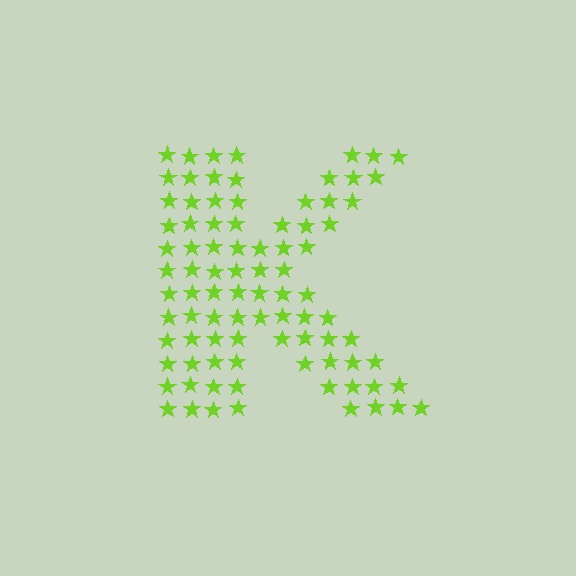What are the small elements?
The small elements are stars.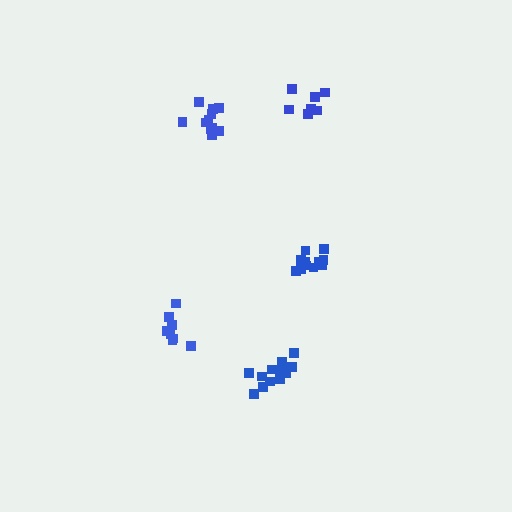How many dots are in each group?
Group 1: 12 dots, Group 2: 7 dots, Group 3: 8 dots, Group 4: 11 dots, Group 5: 12 dots (50 total).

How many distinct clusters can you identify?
There are 5 distinct clusters.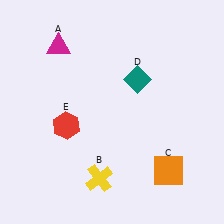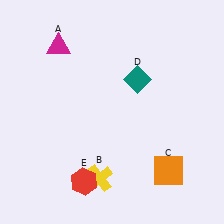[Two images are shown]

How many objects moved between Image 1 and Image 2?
1 object moved between the two images.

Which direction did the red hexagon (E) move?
The red hexagon (E) moved down.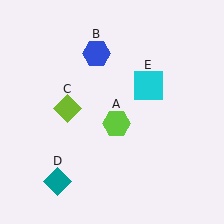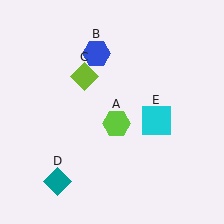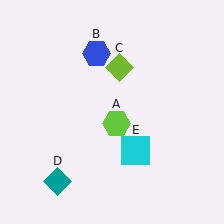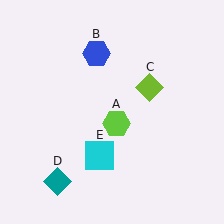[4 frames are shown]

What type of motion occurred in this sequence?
The lime diamond (object C), cyan square (object E) rotated clockwise around the center of the scene.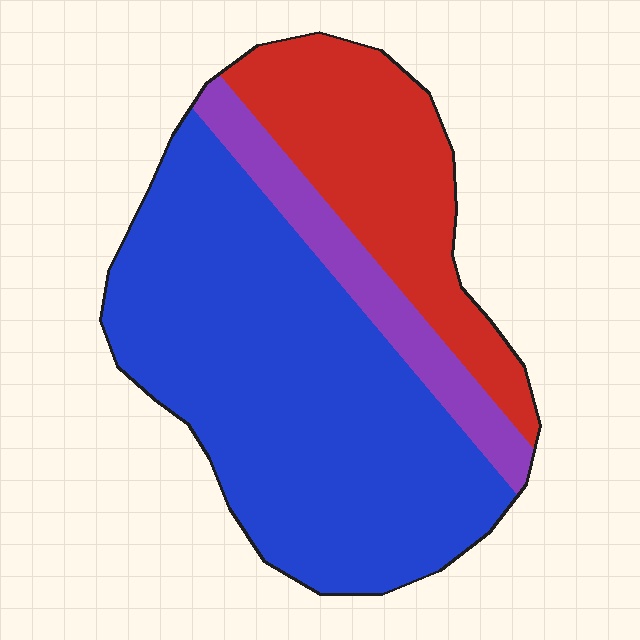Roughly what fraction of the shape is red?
Red covers roughly 25% of the shape.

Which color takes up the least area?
Purple, at roughly 15%.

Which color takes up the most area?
Blue, at roughly 60%.